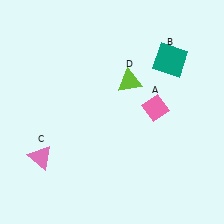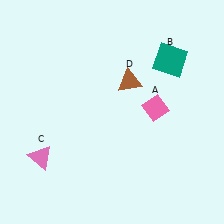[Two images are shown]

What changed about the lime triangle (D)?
In Image 1, D is lime. In Image 2, it changed to brown.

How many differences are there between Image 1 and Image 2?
There is 1 difference between the two images.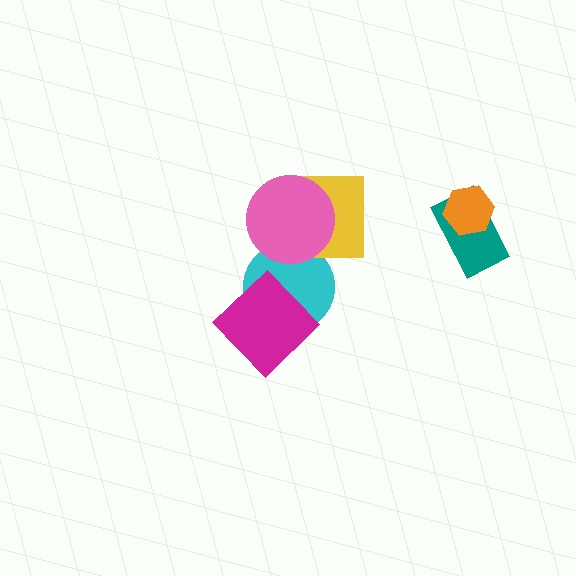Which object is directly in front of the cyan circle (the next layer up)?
The magenta diamond is directly in front of the cyan circle.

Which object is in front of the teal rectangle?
The orange hexagon is in front of the teal rectangle.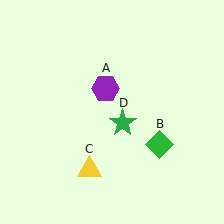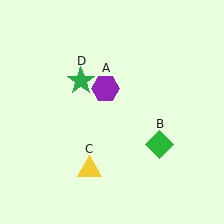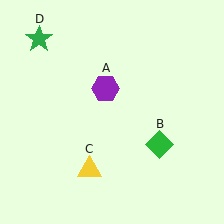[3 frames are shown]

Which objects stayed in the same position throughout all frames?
Purple hexagon (object A) and green diamond (object B) and yellow triangle (object C) remained stationary.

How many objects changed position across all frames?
1 object changed position: green star (object D).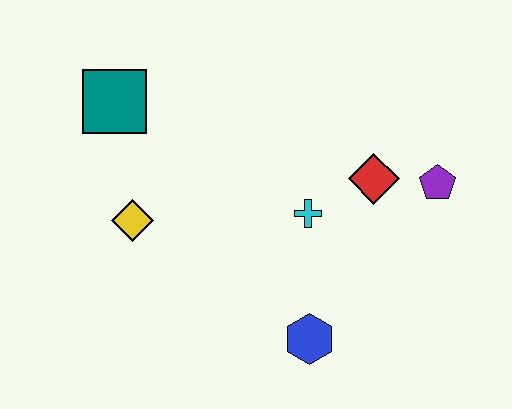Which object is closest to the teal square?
The yellow diamond is closest to the teal square.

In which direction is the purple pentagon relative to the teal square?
The purple pentagon is to the right of the teal square.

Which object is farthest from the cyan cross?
The teal square is farthest from the cyan cross.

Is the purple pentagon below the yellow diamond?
No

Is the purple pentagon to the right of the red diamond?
Yes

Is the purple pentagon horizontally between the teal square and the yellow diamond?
No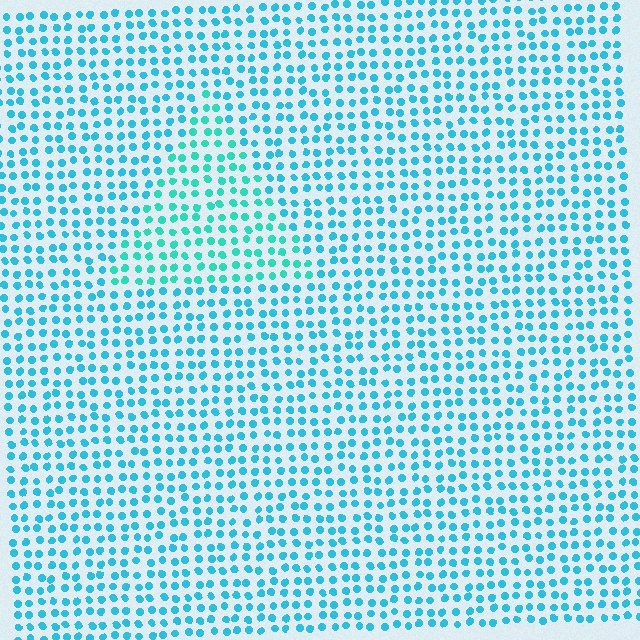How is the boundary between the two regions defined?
The boundary is defined purely by a slight shift in hue (about 22 degrees). Spacing, size, and orientation are identical on both sides.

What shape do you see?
I see a triangle.